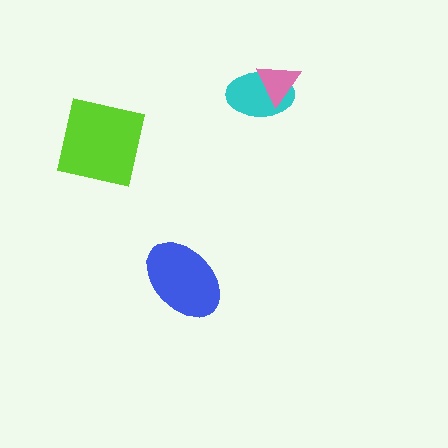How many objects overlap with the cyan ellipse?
1 object overlaps with the cyan ellipse.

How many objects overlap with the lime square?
0 objects overlap with the lime square.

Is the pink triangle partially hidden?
No, no other shape covers it.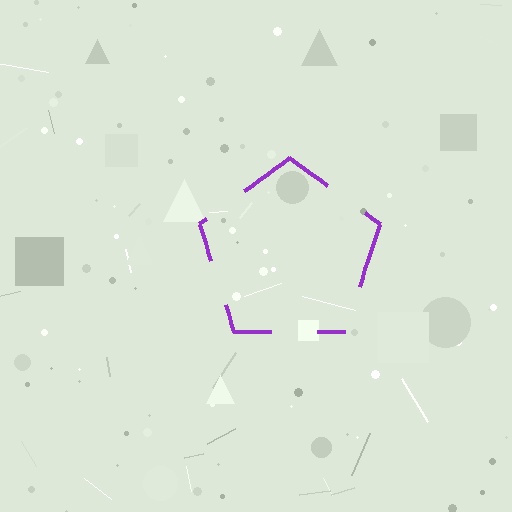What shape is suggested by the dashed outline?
The dashed outline suggests a pentagon.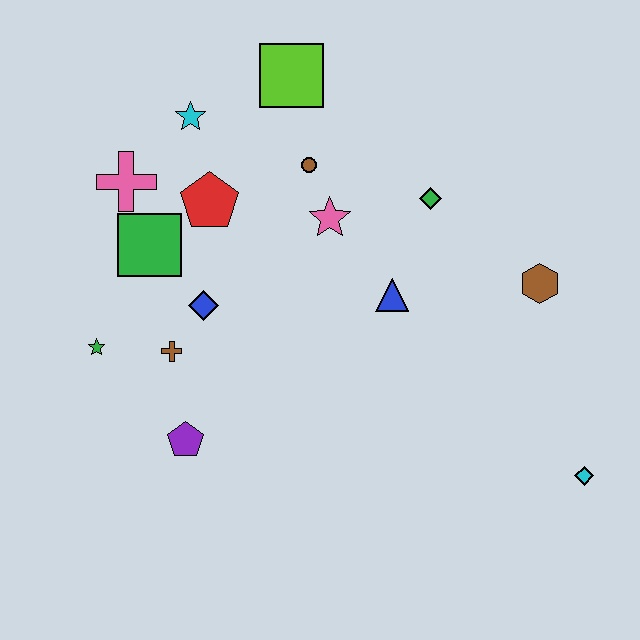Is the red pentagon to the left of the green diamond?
Yes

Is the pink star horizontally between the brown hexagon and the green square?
Yes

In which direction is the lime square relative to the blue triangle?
The lime square is above the blue triangle.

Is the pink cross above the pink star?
Yes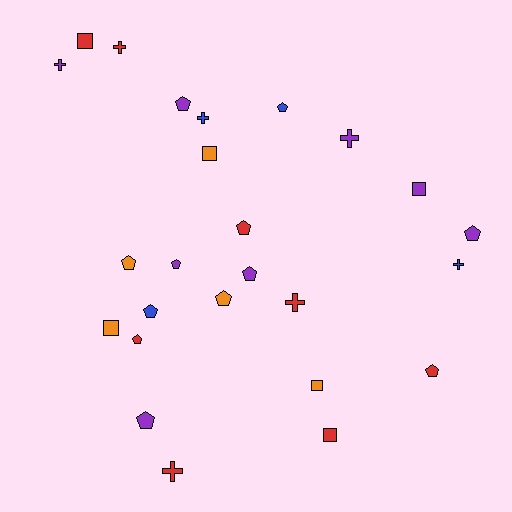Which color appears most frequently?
Red, with 8 objects.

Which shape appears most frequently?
Pentagon, with 12 objects.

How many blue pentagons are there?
There are 2 blue pentagons.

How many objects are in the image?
There are 25 objects.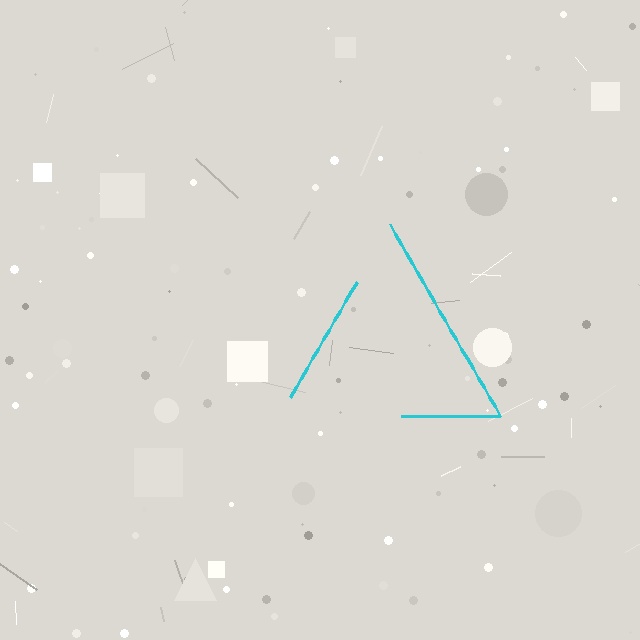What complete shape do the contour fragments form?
The contour fragments form a triangle.